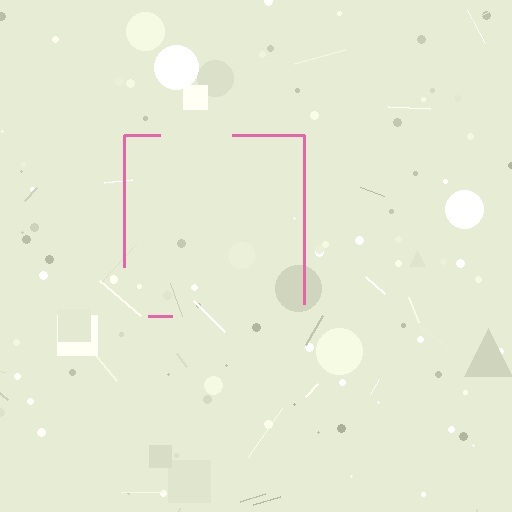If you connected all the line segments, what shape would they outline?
They would outline a square.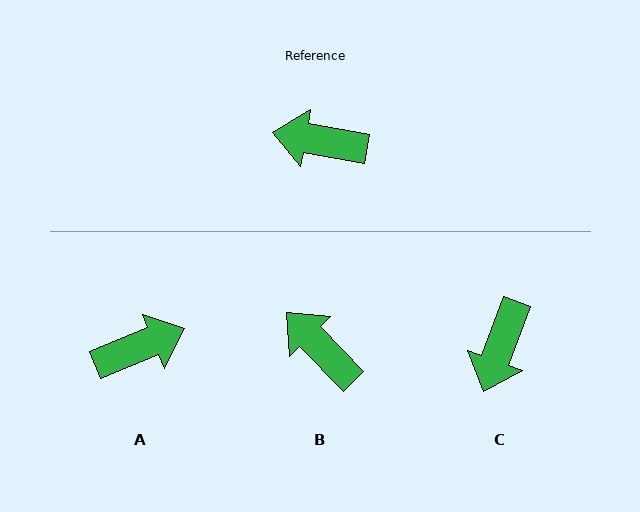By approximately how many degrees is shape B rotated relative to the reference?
Approximately 36 degrees clockwise.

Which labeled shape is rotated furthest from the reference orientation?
A, about 148 degrees away.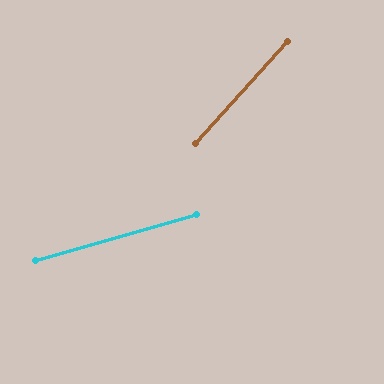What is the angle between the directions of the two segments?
Approximately 32 degrees.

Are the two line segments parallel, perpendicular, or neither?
Neither parallel nor perpendicular — they differ by about 32°.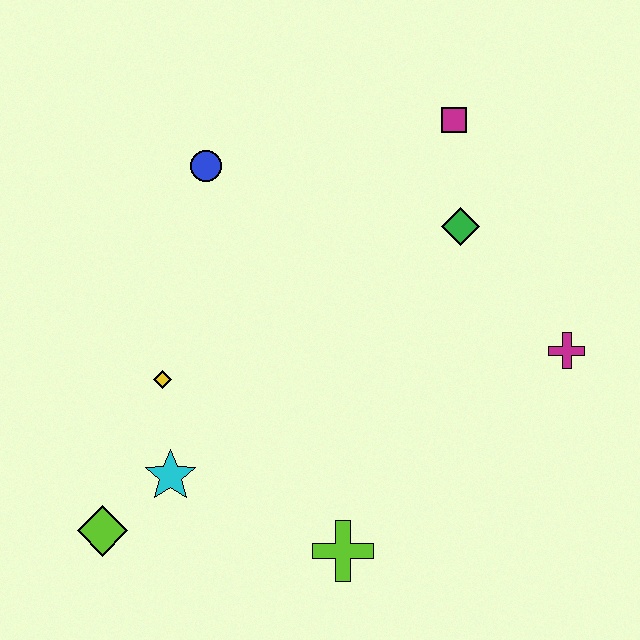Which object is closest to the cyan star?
The lime diamond is closest to the cyan star.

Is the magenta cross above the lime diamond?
Yes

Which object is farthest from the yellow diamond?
The magenta cross is farthest from the yellow diamond.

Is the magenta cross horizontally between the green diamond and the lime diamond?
No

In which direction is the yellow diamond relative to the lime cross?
The yellow diamond is to the left of the lime cross.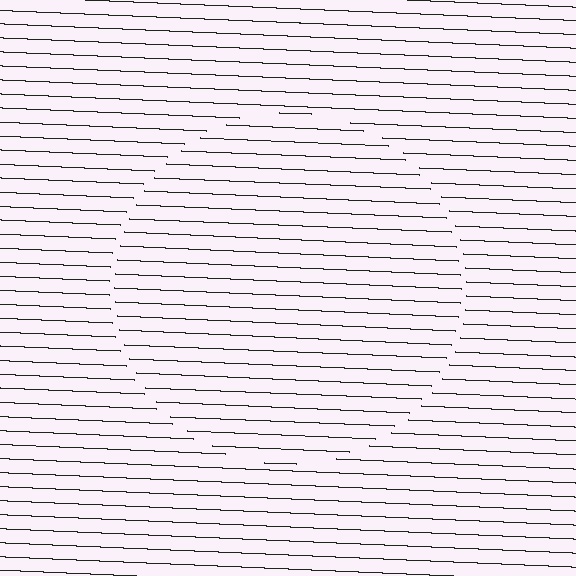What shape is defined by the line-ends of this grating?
An illusory circle. The interior of the shape contains the same grating, shifted by half a period — the contour is defined by the phase discontinuity where line-ends from the inner and outer gratings abut.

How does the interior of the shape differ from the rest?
The interior of the shape contains the same grating, shifted by half a period — the contour is defined by the phase discontinuity where line-ends from the inner and outer gratings abut.